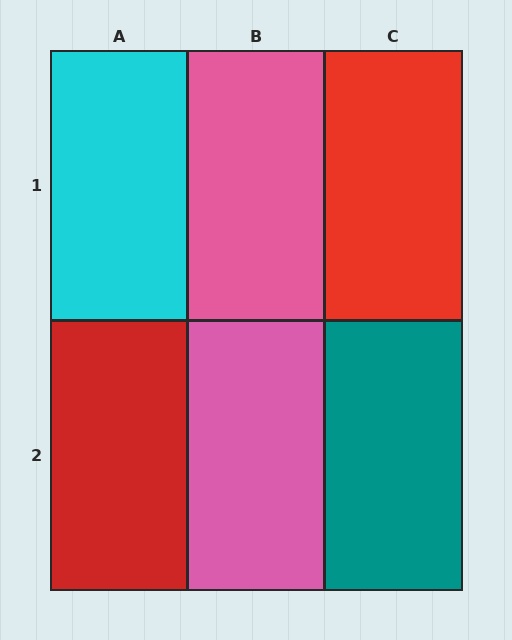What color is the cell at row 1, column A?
Cyan.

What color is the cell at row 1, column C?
Red.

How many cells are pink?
2 cells are pink.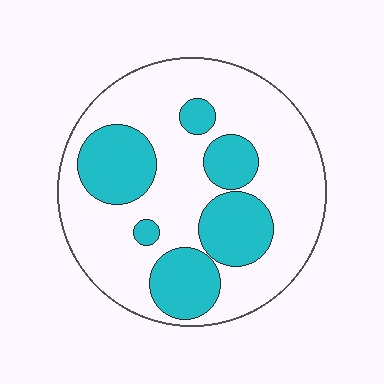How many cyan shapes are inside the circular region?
6.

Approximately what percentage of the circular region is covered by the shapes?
Approximately 30%.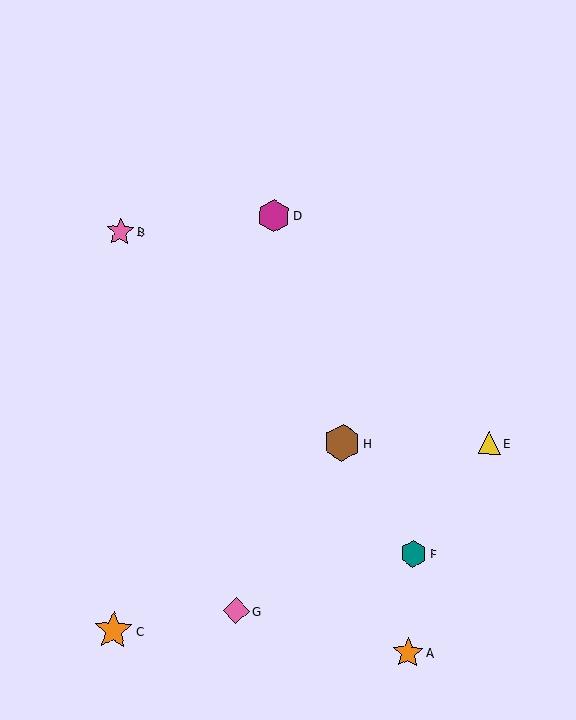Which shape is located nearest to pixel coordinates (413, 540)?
The teal hexagon (labeled F) at (414, 554) is nearest to that location.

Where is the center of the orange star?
The center of the orange star is at (408, 653).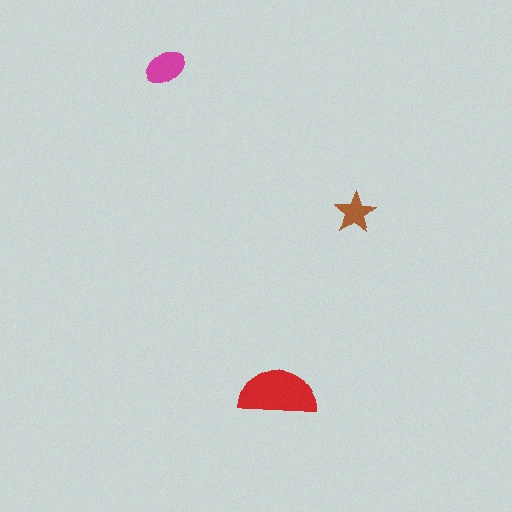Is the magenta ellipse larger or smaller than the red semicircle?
Smaller.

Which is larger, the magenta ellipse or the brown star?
The magenta ellipse.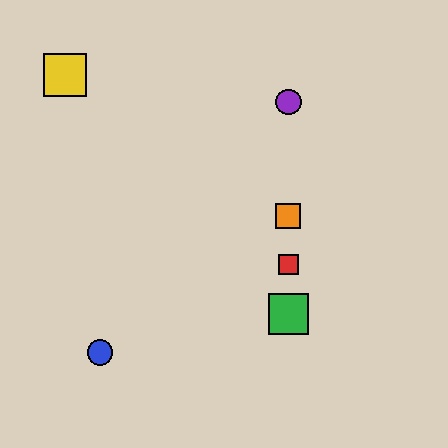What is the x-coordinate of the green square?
The green square is at x≈288.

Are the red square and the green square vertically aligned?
Yes, both are at x≈288.